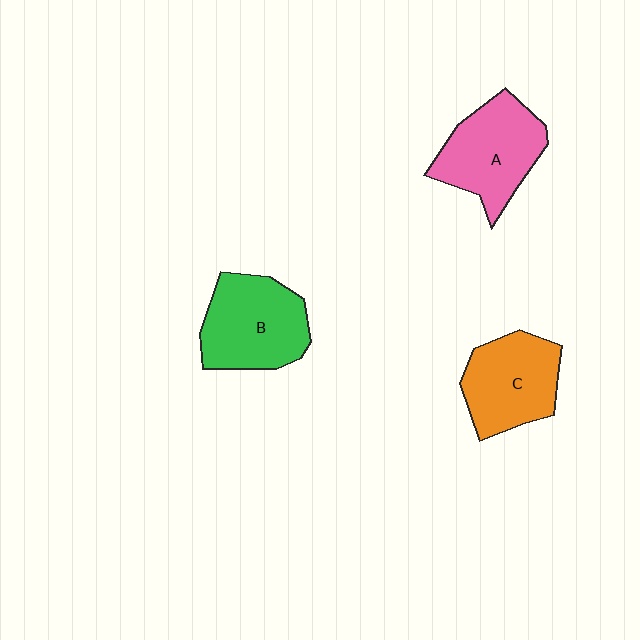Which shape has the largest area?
Shape B (green).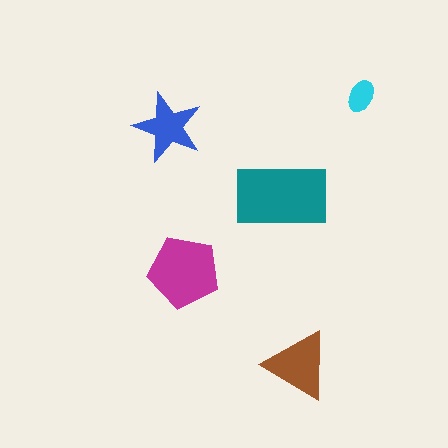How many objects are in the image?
There are 5 objects in the image.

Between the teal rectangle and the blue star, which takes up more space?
The teal rectangle.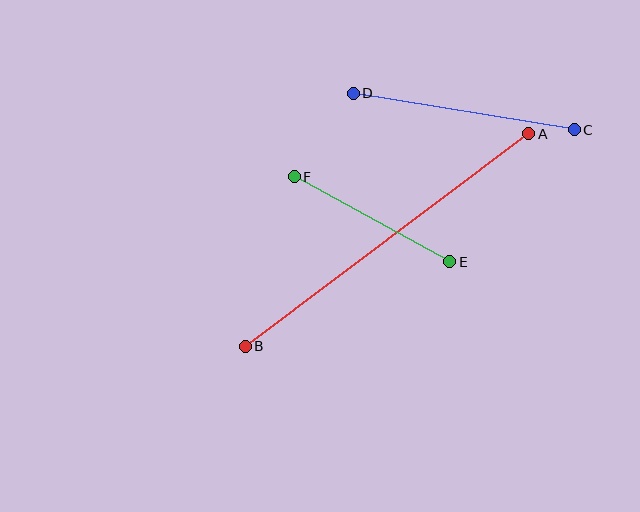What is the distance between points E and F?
The distance is approximately 177 pixels.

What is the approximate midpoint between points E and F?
The midpoint is at approximately (372, 219) pixels.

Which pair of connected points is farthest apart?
Points A and B are farthest apart.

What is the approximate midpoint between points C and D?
The midpoint is at approximately (464, 111) pixels.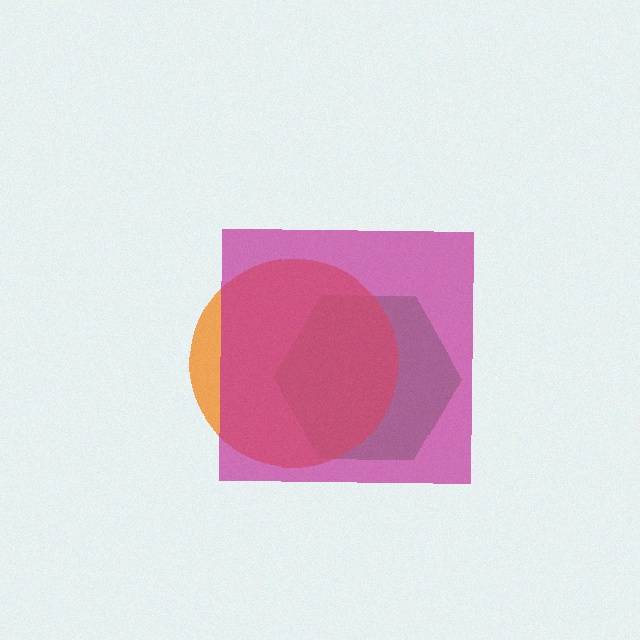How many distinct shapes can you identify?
There are 3 distinct shapes: a green hexagon, an orange circle, a magenta square.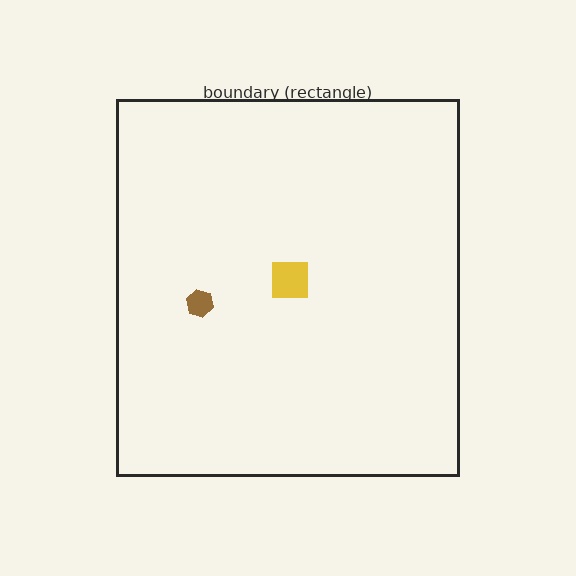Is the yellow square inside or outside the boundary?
Inside.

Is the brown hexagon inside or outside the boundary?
Inside.